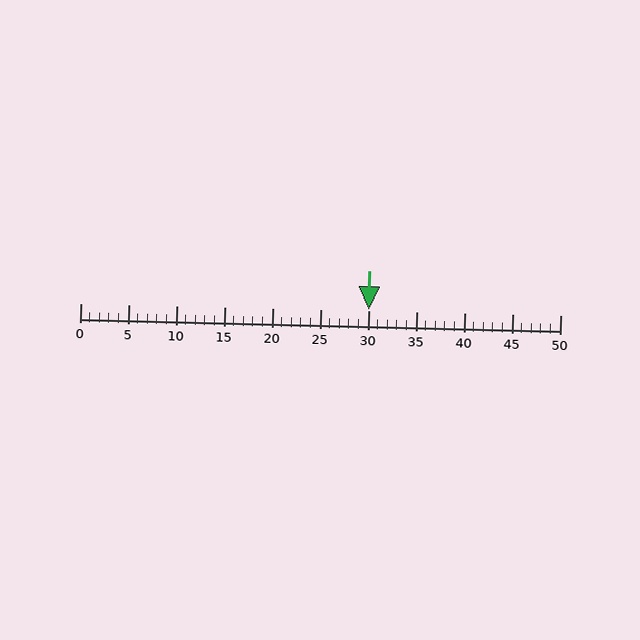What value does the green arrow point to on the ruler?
The green arrow points to approximately 30.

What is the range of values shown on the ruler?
The ruler shows values from 0 to 50.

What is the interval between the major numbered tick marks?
The major tick marks are spaced 5 units apart.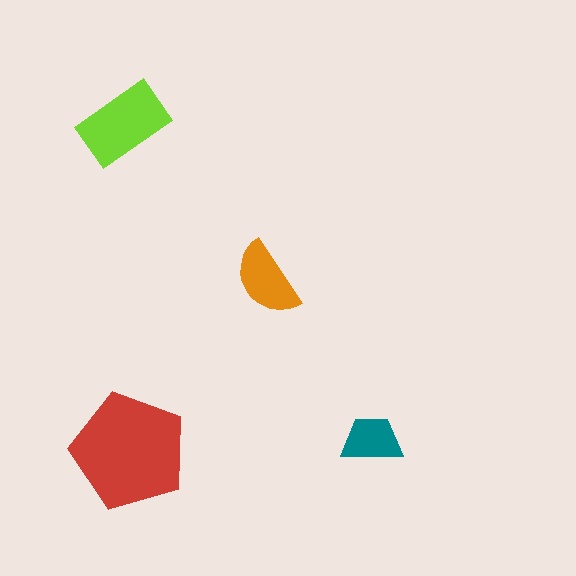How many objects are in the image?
There are 4 objects in the image.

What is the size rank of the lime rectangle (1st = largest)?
2nd.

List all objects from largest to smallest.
The red pentagon, the lime rectangle, the orange semicircle, the teal trapezoid.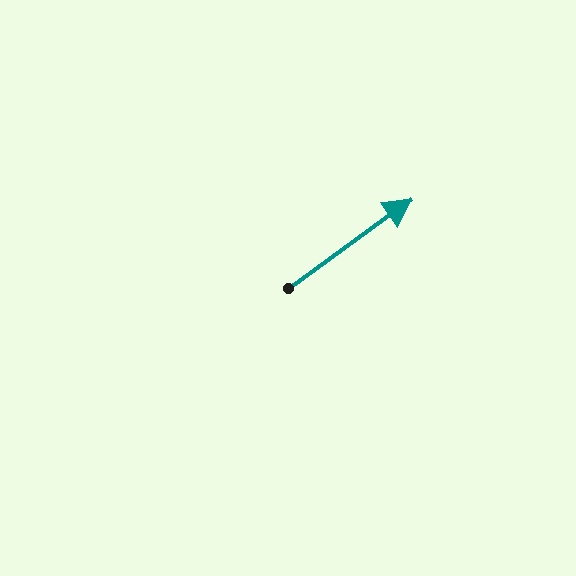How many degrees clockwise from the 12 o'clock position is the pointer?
Approximately 54 degrees.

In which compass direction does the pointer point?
Northeast.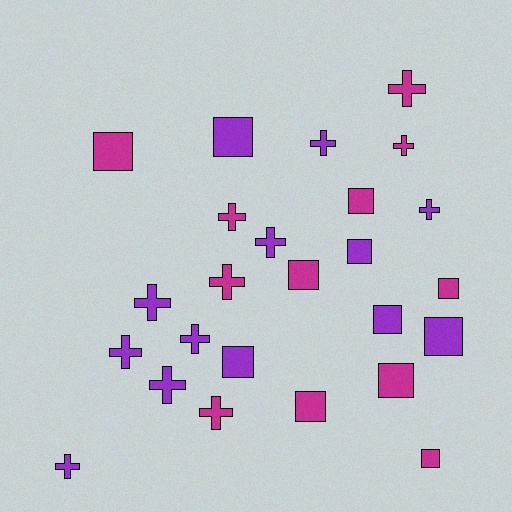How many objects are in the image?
There are 25 objects.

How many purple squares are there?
There are 5 purple squares.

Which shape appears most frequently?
Cross, with 13 objects.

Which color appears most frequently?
Purple, with 13 objects.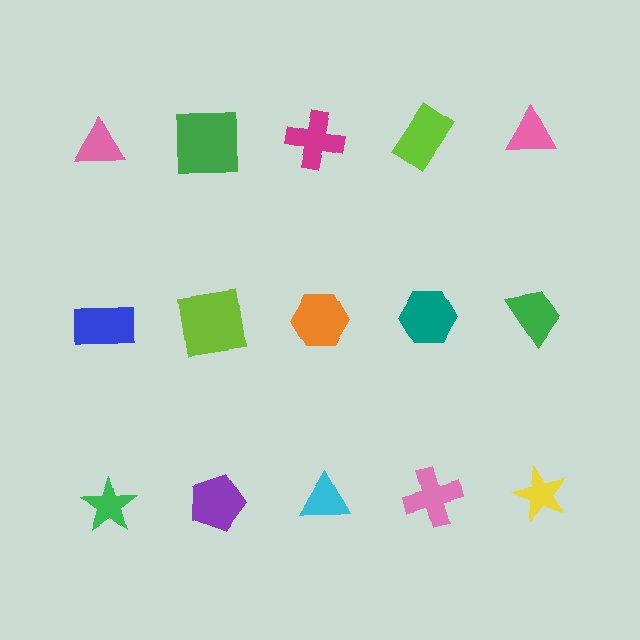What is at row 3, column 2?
A purple pentagon.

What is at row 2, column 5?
A green trapezoid.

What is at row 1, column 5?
A pink triangle.